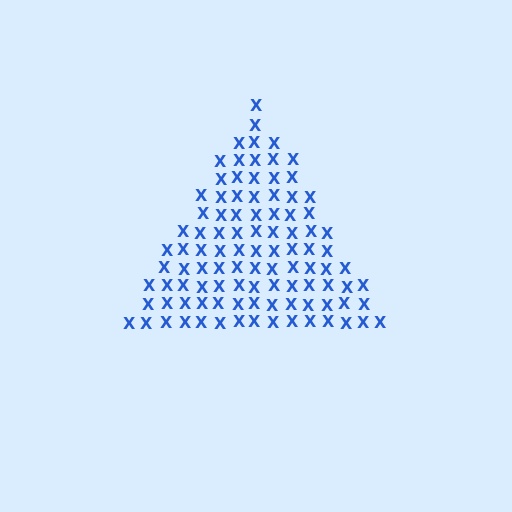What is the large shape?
The large shape is a triangle.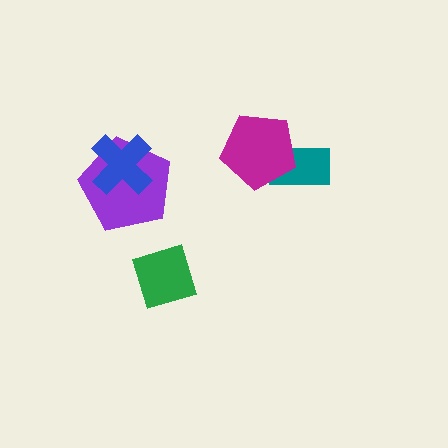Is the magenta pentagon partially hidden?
No, no other shape covers it.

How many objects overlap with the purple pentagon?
1 object overlaps with the purple pentagon.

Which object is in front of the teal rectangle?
The magenta pentagon is in front of the teal rectangle.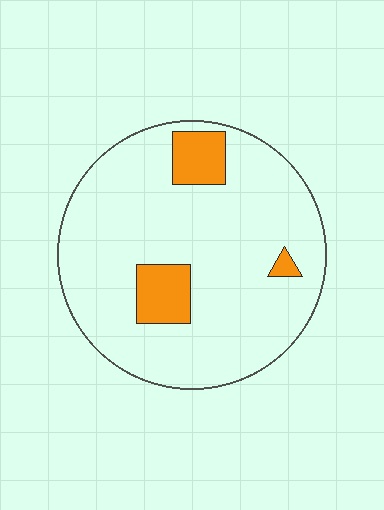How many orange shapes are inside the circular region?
3.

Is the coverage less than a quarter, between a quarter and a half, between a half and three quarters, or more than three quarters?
Less than a quarter.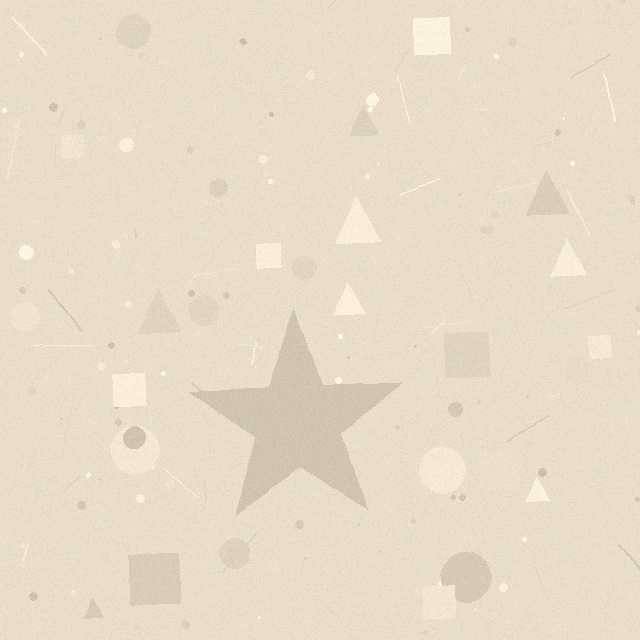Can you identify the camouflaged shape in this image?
The camouflaged shape is a star.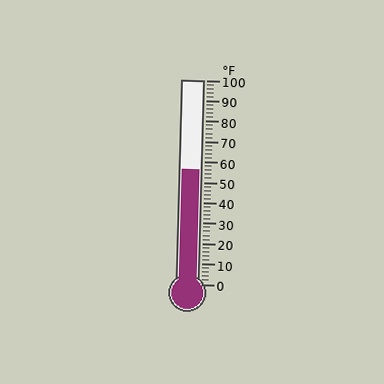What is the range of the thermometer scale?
The thermometer scale ranges from 0°F to 100°F.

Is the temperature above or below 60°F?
The temperature is below 60°F.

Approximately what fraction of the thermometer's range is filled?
The thermometer is filled to approximately 55% of its range.